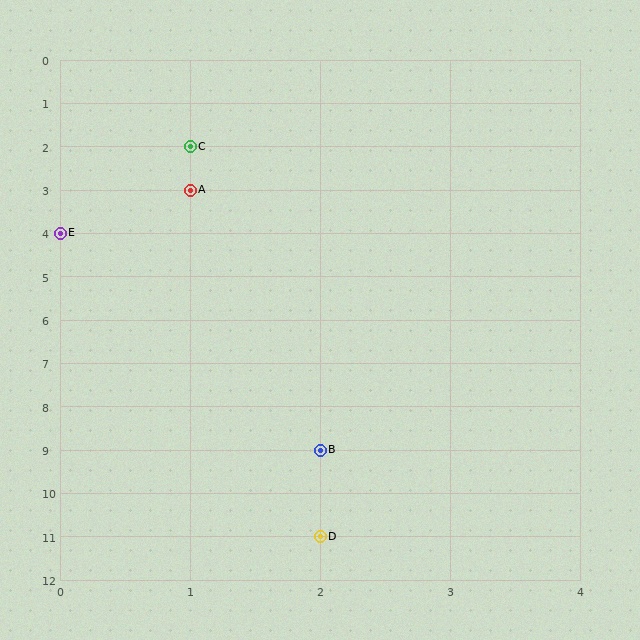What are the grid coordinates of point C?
Point C is at grid coordinates (1, 2).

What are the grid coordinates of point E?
Point E is at grid coordinates (0, 4).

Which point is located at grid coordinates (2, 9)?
Point B is at (2, 9).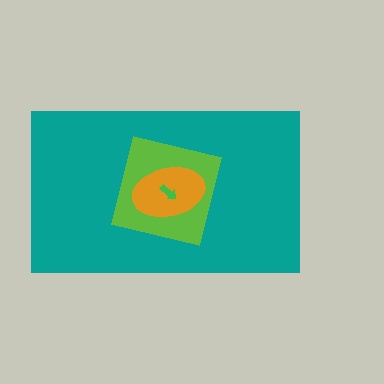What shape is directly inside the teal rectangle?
The lime square.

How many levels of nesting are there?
4.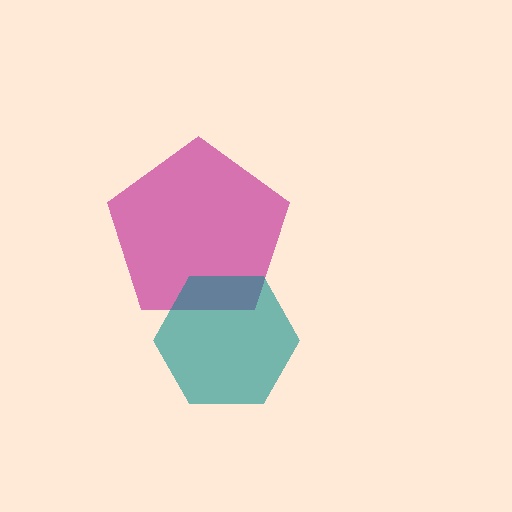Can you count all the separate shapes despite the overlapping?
Yes, there are 2 separate shapes.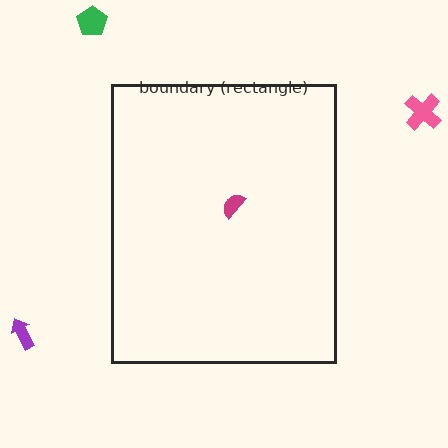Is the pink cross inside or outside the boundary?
Outside.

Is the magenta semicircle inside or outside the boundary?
Inside.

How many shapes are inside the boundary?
1 inside, 3 outside.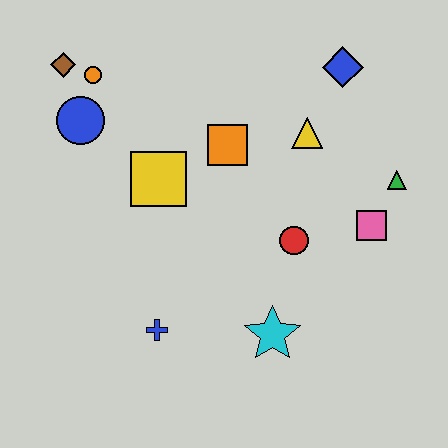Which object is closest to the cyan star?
The red circle is closest to the cyan star.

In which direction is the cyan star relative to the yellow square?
The cyan star is below the yellow square.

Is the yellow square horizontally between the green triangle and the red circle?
No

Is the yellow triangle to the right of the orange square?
Yes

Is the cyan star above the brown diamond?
No